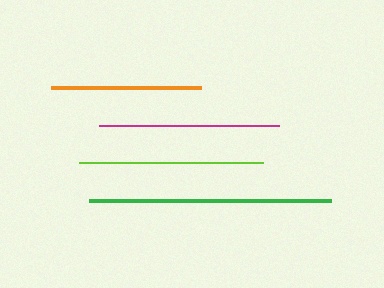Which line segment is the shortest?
The orange line is the shortest at approximately 151 pixels.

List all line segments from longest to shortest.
From longest to shortest: green, lime, magenta, orange.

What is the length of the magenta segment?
The magenta segment is approximately 180 pixels long.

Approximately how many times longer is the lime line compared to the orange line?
The lime line is approximately 1.2 times the length of the orange line.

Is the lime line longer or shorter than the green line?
The green line is longer than the lime line.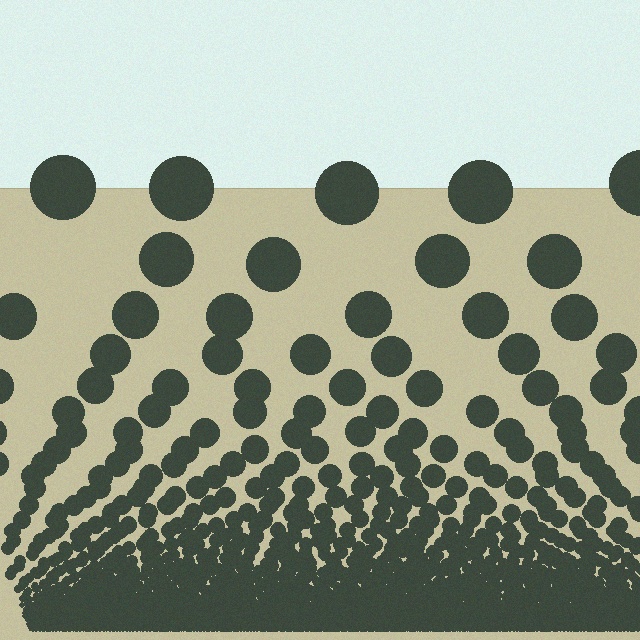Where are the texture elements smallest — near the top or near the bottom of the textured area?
Near the bottom.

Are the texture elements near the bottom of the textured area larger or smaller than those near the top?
Smaller. The gradient is inverted — elements near the bottom are smaller and denser.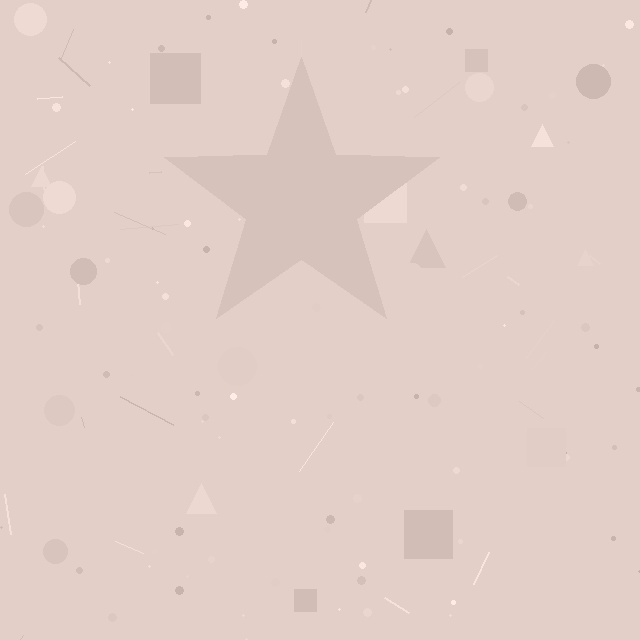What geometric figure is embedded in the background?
A star is embedded in the background.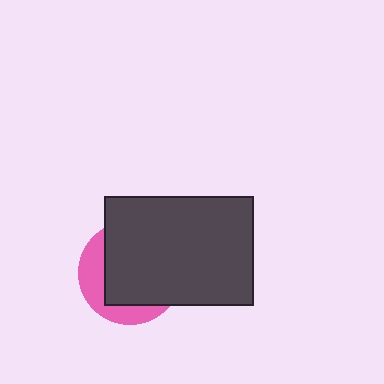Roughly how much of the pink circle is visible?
A small part of it is visible (roughly 31%).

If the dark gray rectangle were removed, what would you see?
You would see the complete pink circle.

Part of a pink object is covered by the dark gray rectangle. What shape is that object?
It is a circle.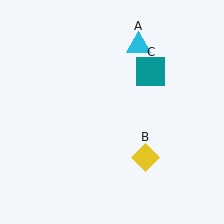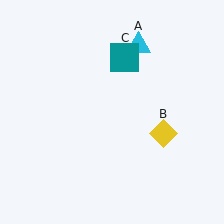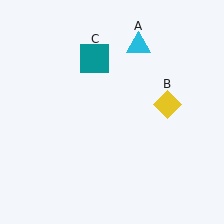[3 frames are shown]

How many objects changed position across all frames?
2 objects changed position: yellow diamond (object B), teal square (object C).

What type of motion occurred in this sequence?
The yellow diamond (object B), teal square (object C) rotated counterclockwise around the center of the scene.